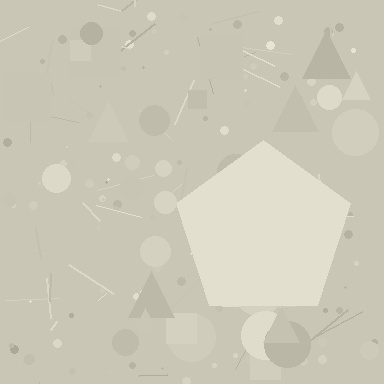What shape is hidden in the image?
A pentagon is hidden in the image.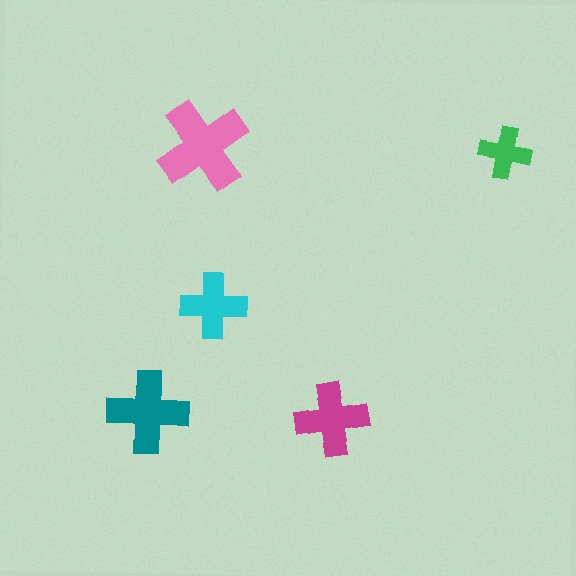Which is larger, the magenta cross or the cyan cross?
The magenta one.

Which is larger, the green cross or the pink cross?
The pink one.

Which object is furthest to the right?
The green cross is rightmost.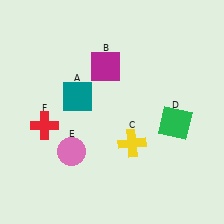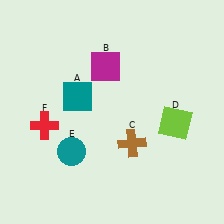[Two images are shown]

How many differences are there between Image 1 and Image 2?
There are 3 differences between the two images.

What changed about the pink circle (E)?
In Image 1, E is pink. In Image 2, it changed to teal.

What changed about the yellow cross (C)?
In Image 1, C is yellow. In Image 2, it changed to brown.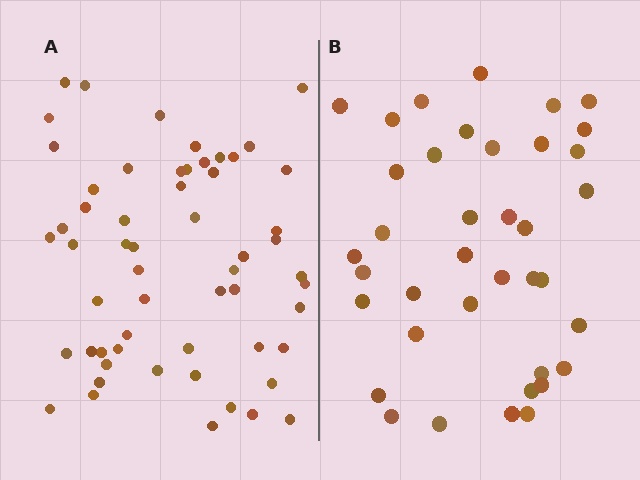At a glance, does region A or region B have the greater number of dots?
Region A (the left region) has more dots.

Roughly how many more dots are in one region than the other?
Region A has approximately 20 more dots than region B.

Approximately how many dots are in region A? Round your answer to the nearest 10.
About 60 dots. (The exact count is 57, which rounds to 60.)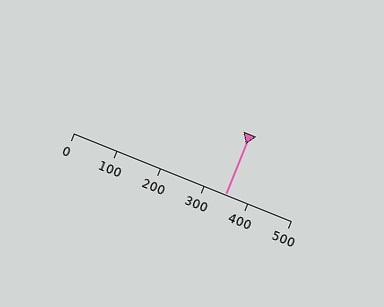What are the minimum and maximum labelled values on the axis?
The axis runs from 0 to 500.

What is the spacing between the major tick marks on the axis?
The major ticks are spaced 100 apart.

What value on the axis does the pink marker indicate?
The marker indicates approximately 350.